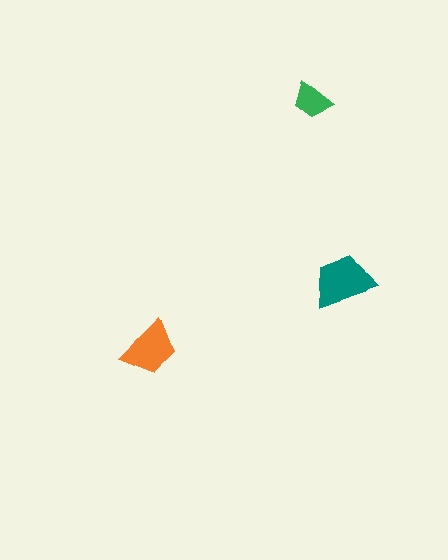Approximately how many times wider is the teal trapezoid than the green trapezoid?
About 1.5 times wider.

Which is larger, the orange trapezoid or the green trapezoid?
The orange one.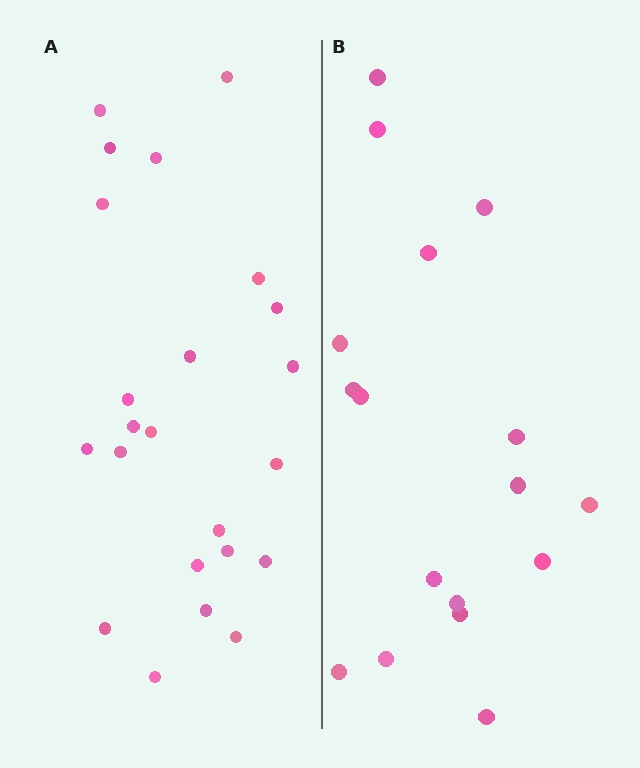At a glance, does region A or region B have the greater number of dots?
Region A (the left region) has more dots.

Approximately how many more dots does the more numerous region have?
Region A has about 6 more dots than region B.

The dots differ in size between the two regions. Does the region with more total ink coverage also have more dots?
No. Region B has more total ink coverage because its dots are larger, but region A actually contains more individual dots. Total area can be misleading — the number of items is what matters here.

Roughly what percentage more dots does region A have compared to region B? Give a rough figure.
About 35% more.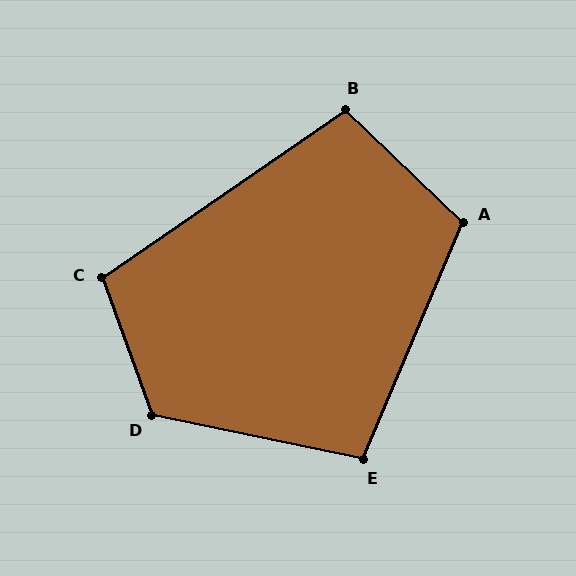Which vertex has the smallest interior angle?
E, at approximately 101 degrees.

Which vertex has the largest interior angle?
D, at approximately 121 degrees.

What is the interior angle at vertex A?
Approximately 111 degrees (obtuse).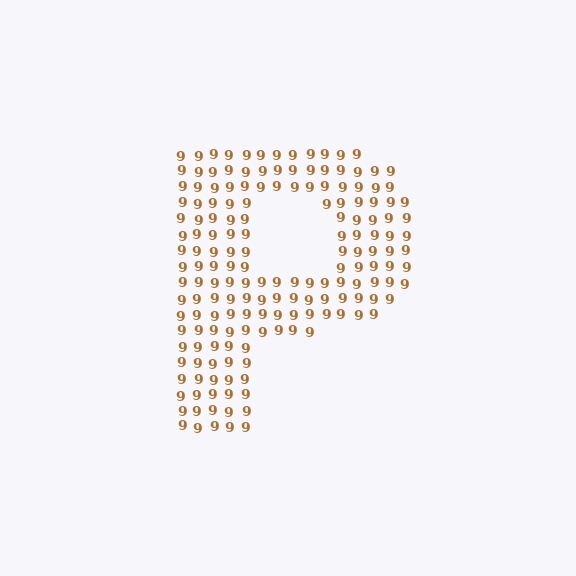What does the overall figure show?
The overall figure shows the letter P.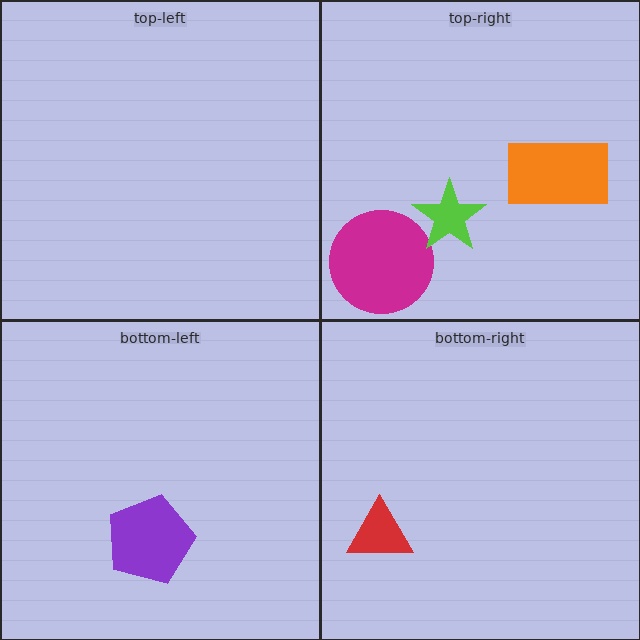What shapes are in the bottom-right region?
The red triangle.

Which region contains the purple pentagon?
The bottom-left region.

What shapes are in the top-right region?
The magenta circle, the orange rectangle, the lime star.